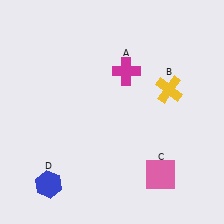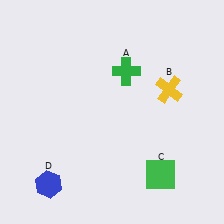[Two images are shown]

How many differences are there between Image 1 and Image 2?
There are 2 differences between the two images.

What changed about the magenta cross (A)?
In Image 1, A is magenta. In Image 2, it changed to green.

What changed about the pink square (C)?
In Image 1, C is pink. In Image 2, it changed to green.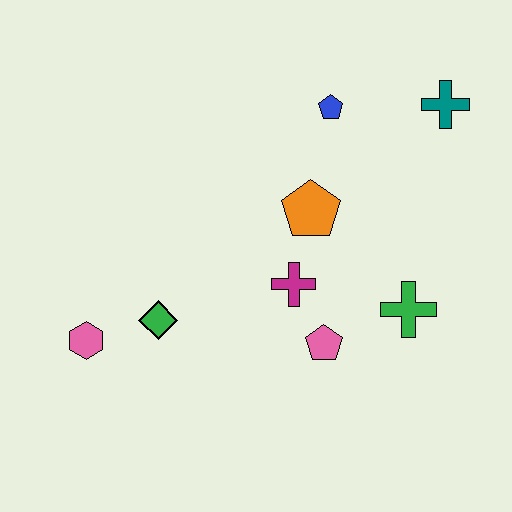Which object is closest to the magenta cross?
The pink pentagon is closest to the magenta cross.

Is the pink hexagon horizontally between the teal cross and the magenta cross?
No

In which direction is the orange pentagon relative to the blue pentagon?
The orange pentagon is below the blue pentagon.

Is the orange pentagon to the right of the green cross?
No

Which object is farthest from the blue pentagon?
The pink hexagon is farthest from the blue pentagon.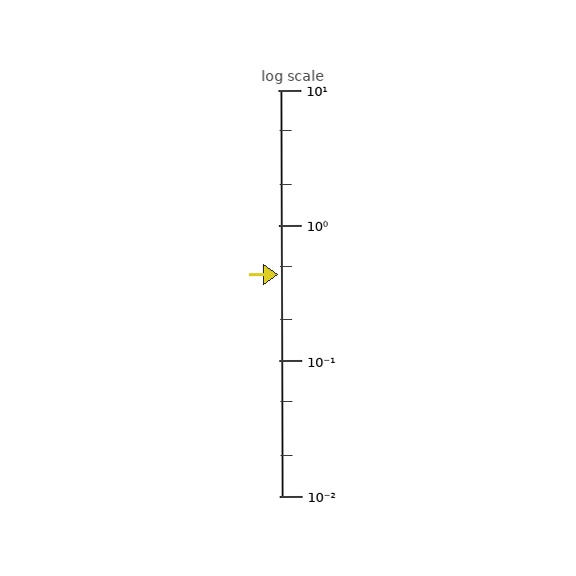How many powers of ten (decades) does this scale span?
The scale spans 3 decades, from 0.01 to 10.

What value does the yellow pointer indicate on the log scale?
The pointer indicates approximately 0.43.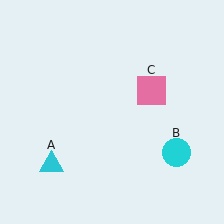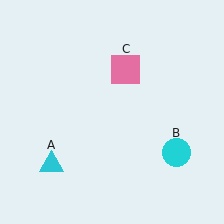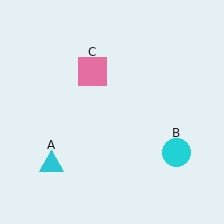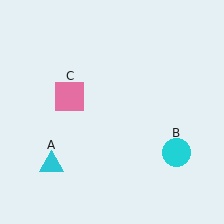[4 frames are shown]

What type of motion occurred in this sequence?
The pink square (object C) rotated counterclockwise around the center of the scene.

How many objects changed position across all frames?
1 object changed position: pink square (object C).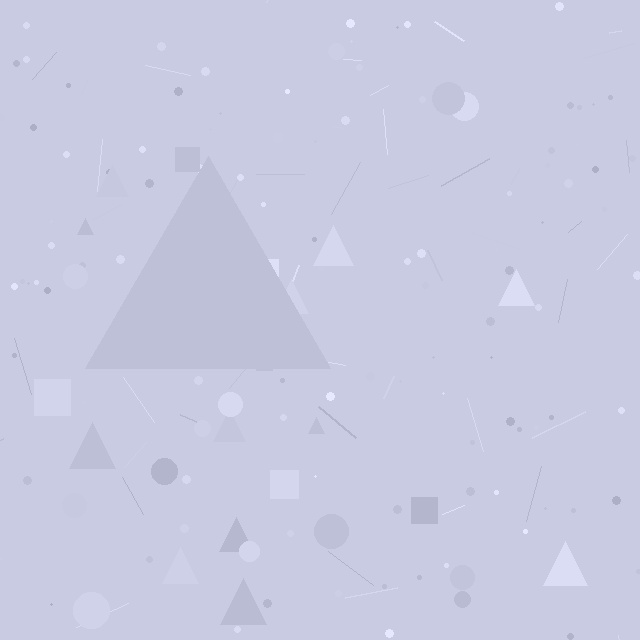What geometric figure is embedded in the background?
A triangle is embedded in the background.